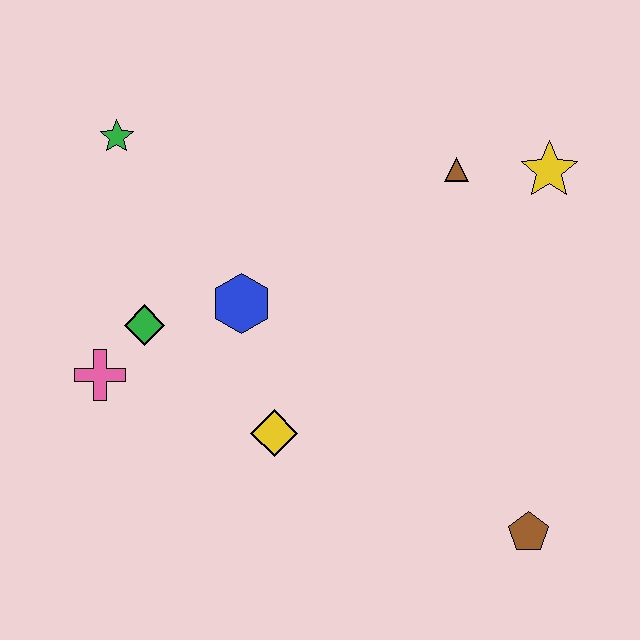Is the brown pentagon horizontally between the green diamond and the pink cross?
No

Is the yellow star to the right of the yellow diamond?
Yes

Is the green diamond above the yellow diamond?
Yes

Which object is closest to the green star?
The green diamond is closest to the green star.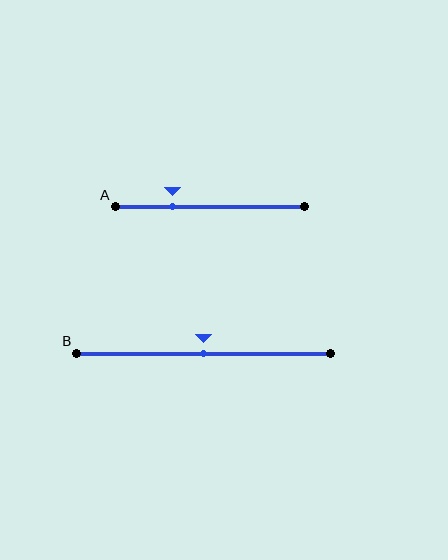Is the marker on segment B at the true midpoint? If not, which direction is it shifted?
Yes, the marker on segment B is at the true midpoint.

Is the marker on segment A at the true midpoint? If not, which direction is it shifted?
No, the marker on segment A is shifted to the left by about 19% of the segment length.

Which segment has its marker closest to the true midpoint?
Segment B has its marker closest to the true midpoint.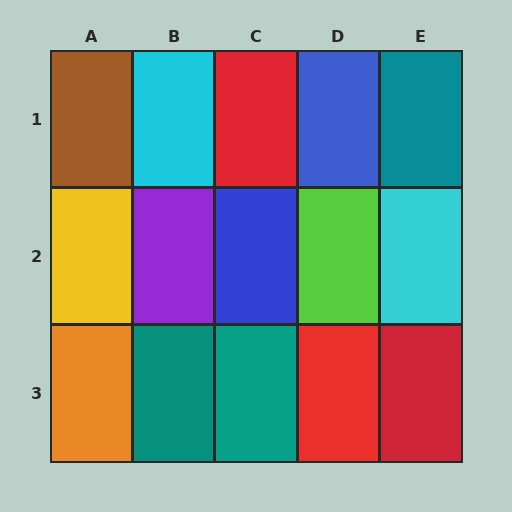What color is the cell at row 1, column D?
Blue.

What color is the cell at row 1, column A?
Brown.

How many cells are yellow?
1 cell is yellow.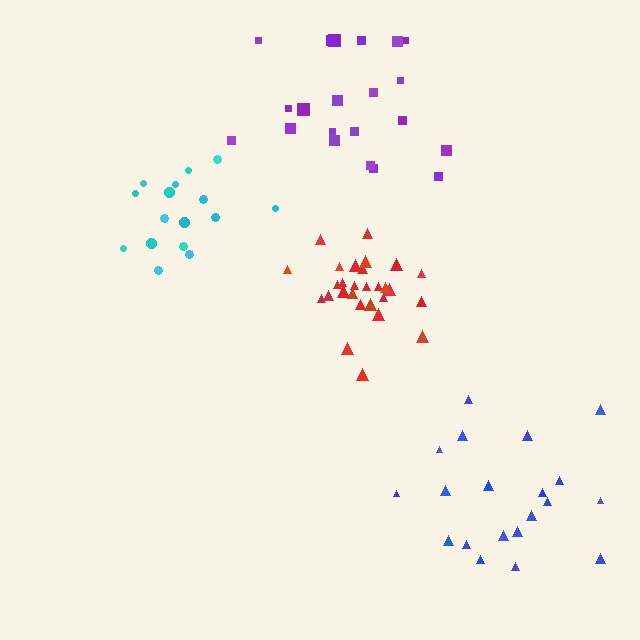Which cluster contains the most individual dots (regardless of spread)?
Red (28).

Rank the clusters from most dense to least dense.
red, cyan, purple, blue.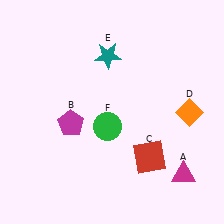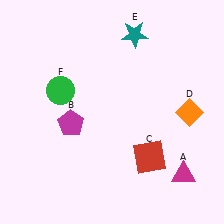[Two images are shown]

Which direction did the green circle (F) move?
The green circle (F) moved left.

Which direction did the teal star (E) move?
The teal star (E) moved right.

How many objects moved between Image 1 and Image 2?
2 objects moved between the two images.